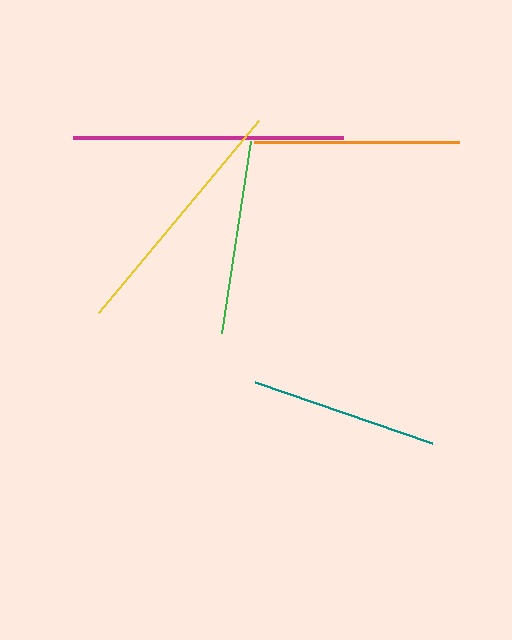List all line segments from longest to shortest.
From longest to shortest: magenta, yellow, orange, green, teal.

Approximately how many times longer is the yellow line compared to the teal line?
The yellow line is approximately 1.3 times the length of the teal line.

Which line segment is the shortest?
The teal line is the shortest at approximately 187 pixels.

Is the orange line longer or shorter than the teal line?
The orange line is longer than the teal line.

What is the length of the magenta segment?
The magenta segment is approximately 270 pixels long.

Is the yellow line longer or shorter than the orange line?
The yellow line is longer than the orange line.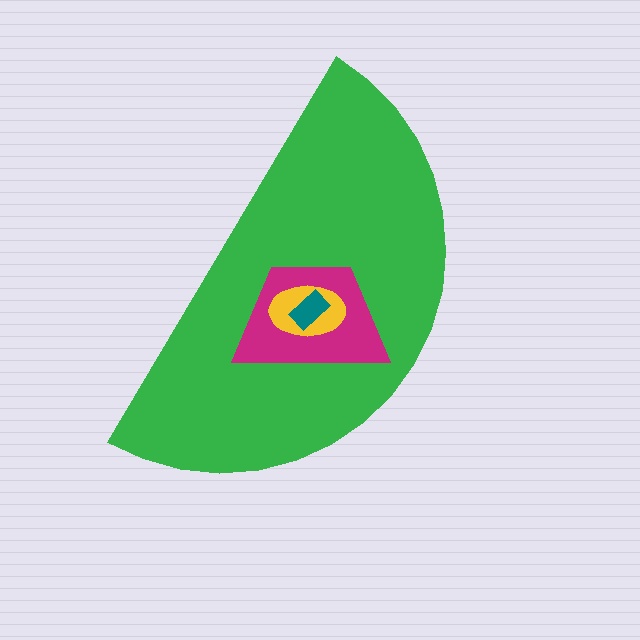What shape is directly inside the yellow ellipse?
The teal rectangle.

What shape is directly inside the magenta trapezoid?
The yellow ellipse.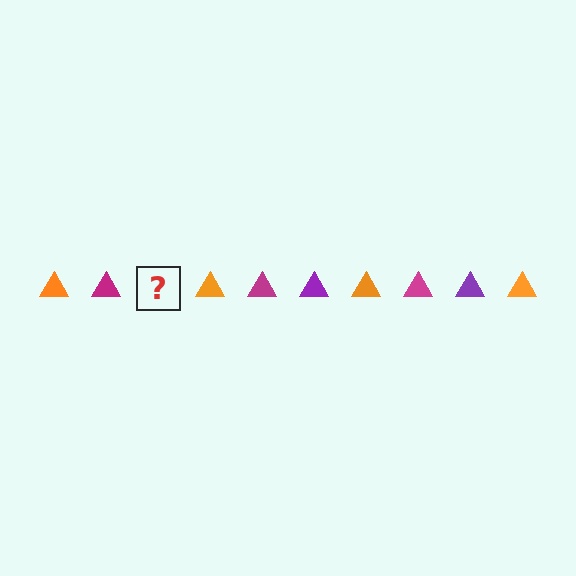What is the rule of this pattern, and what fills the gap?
The rule is that the pattern cycles through orange, magenta, purple triangles. The gap should be filled with a purple triangle.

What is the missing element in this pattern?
The missing element is a purple triangle.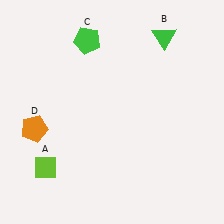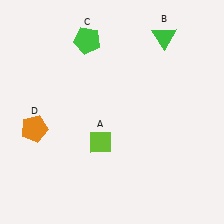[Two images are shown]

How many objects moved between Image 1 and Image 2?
1 object moved between the two images.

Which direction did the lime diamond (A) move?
The lime diamond (A) moved right.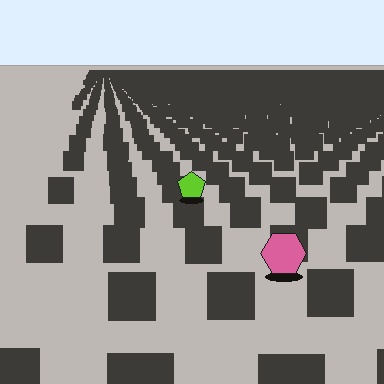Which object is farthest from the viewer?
The lime pentagon is farthest from the viewer. It appears smaller and the ground texture around it is denser.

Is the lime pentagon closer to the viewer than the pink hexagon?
No. The pink hexagon is closer — you can tell from the texture gradient: the ground texture is coarser near it.